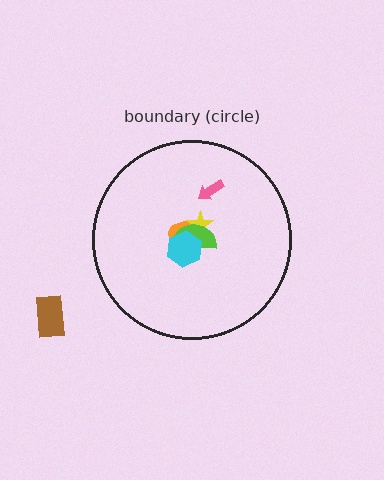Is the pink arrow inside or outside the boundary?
Inside.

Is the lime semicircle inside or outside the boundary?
Inside.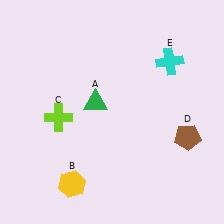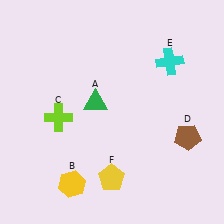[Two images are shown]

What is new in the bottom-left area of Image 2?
A yellow pentagon (F) was added in the bottom-left area of Image 2.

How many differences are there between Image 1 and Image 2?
There is 1 difference between the two images.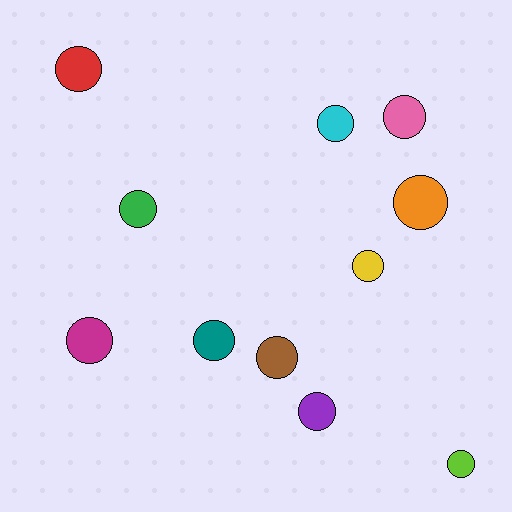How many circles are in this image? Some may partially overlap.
There are 11 circles.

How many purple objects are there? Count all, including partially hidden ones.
There is 1 purple object.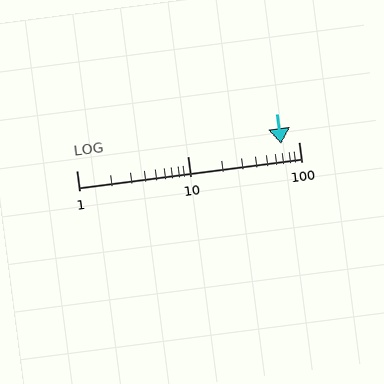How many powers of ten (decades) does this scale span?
The scale spans 2 decades, from 1 to 100.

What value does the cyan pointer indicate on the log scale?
The pointer indicates approximately 70.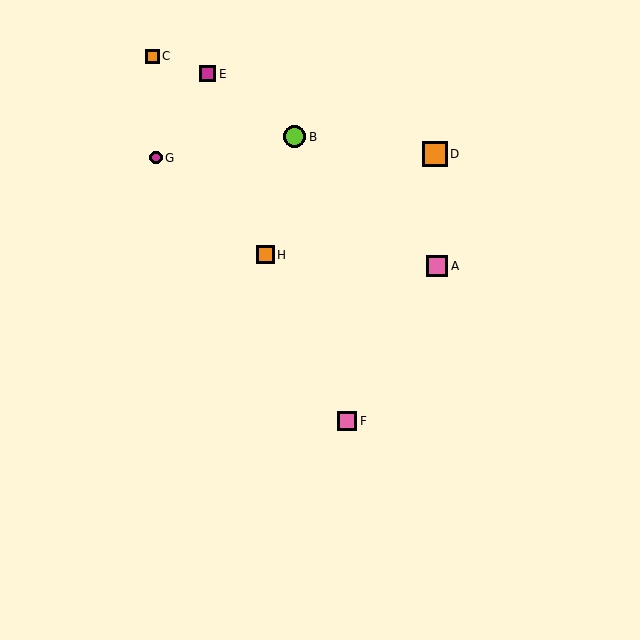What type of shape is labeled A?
Shape A is a pink square.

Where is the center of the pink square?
The center of the pink square is at (437, 266).